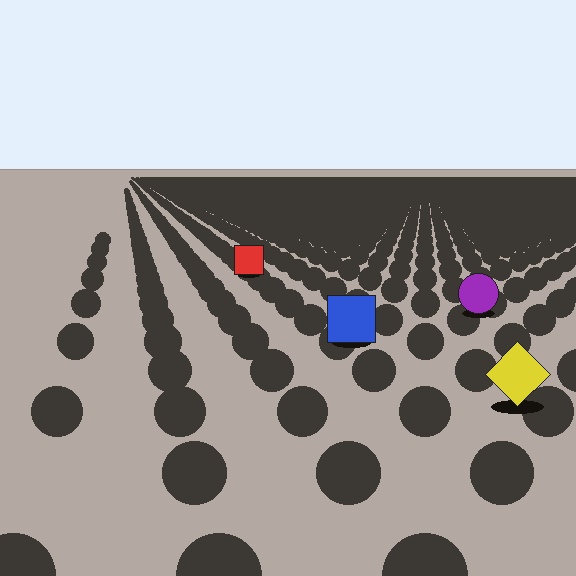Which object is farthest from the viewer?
The red square is farthest from the viewer. It appears smaller and the ground texture around it is denser.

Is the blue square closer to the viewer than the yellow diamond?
No. The yellow diamond is closer — you can tell from the texture gradient: the ground texture is coarser near it.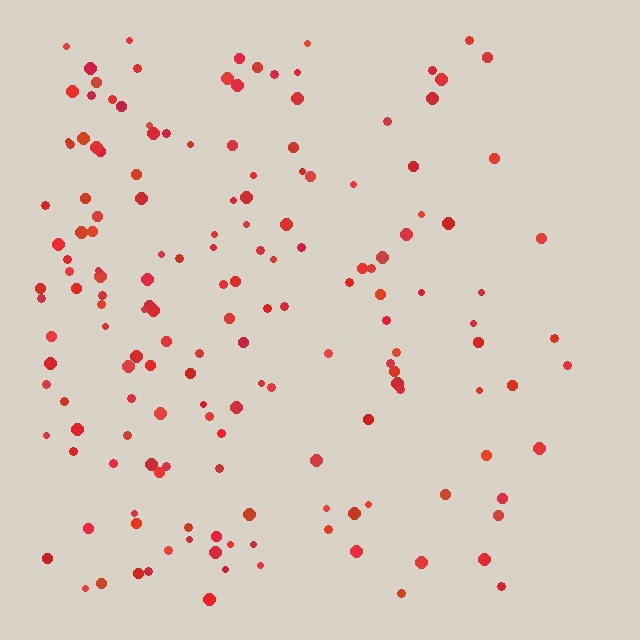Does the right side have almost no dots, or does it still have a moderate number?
Still a moderate number, just noticeably fewer than the left.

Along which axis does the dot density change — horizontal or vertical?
Horizontal.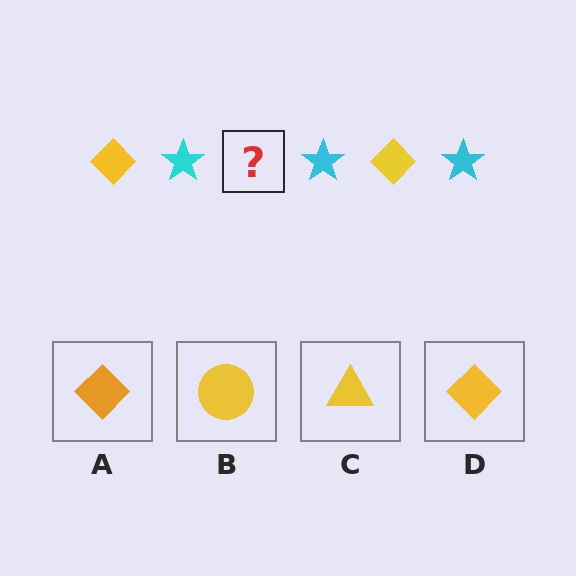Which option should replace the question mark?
Option D.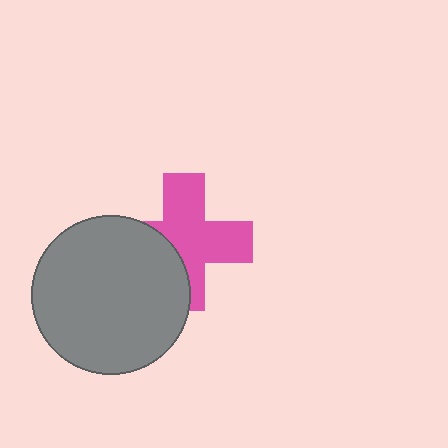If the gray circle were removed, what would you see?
You would see the complete pink cross.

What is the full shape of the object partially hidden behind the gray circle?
The partially hidden object is a pink cross.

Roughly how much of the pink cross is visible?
About half of it is visible (roughly 64%).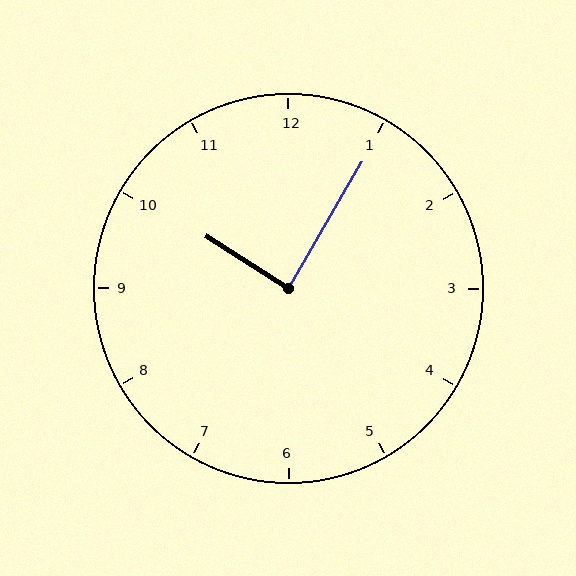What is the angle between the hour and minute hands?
Approximately 88 degrees.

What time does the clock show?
10:05.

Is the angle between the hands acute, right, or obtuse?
It is right.